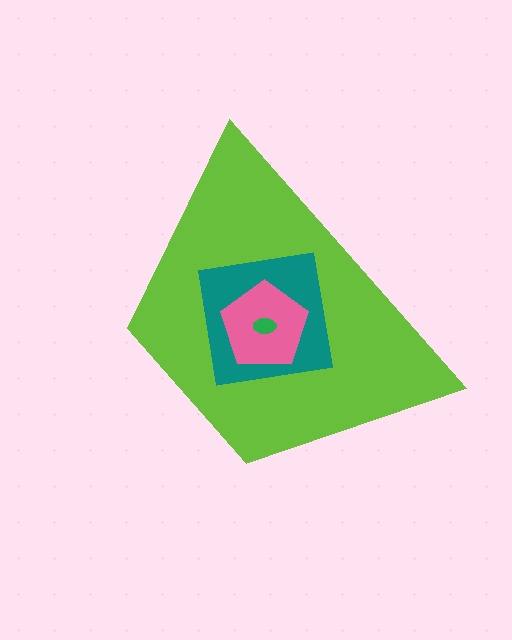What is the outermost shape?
The lime trapezoid.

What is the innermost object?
The green ellipse.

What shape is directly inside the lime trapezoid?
The teal square.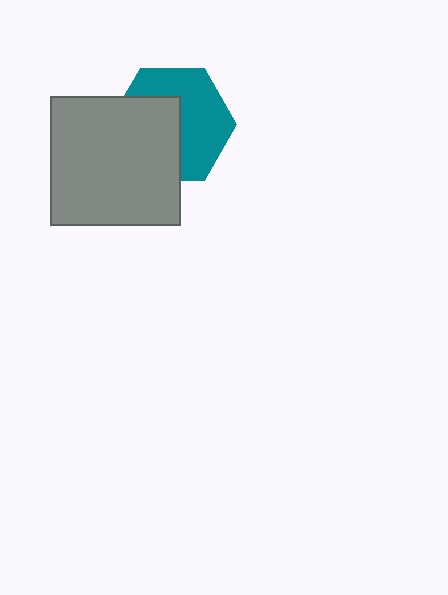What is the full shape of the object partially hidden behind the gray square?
The partially hidden object is a teal hexagon.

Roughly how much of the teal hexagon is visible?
About half of it is visible (roughly 53%).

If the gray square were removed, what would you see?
You would see the complete teal hexagon.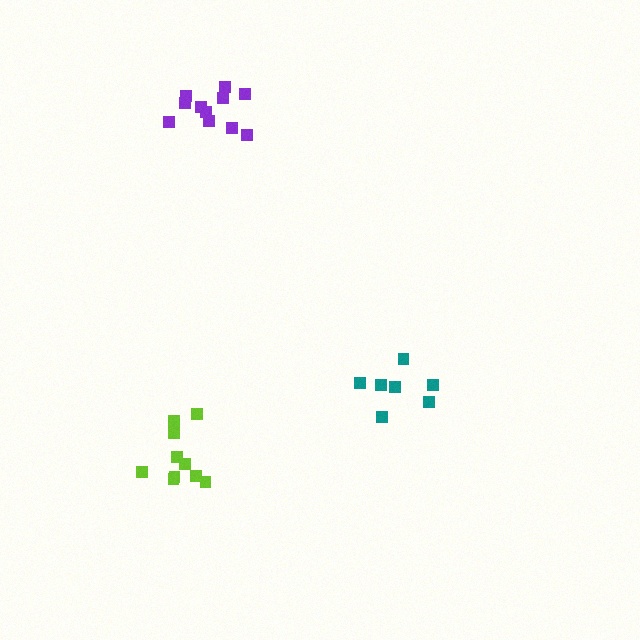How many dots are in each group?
Group 1: 10 dots, Group 2: 7 dots, Group 3: 11 dots (28 total).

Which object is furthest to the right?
The teal cluster is rightmost.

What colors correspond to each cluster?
The clusters are colored: lime, teal, purple.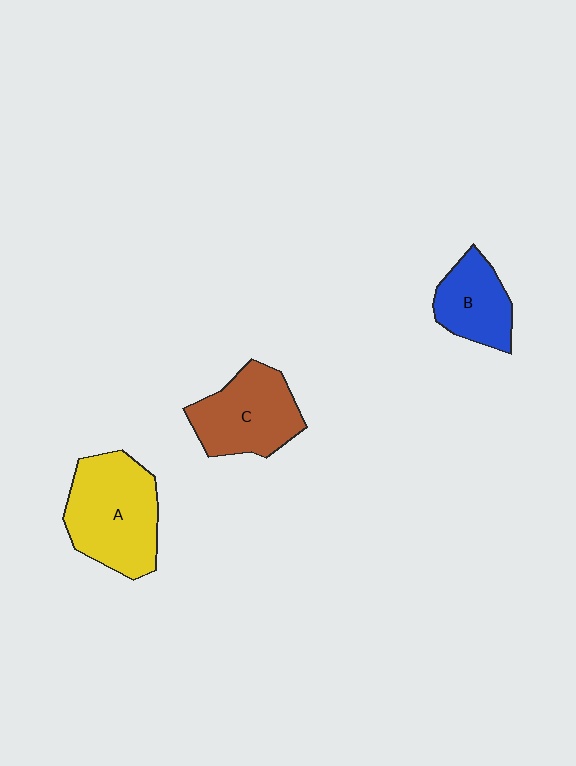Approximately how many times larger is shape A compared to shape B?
Approximately 1.7 times.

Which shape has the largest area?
Shape A (yellow).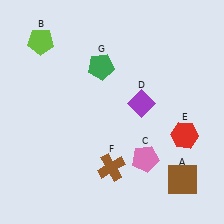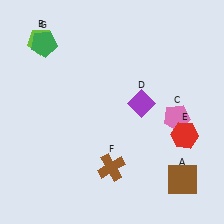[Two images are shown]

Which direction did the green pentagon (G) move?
The green pentagon (G) moved left.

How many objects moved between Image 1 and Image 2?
2 objects moved between the two images.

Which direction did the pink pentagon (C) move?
The pink pentagon (C) moved up.